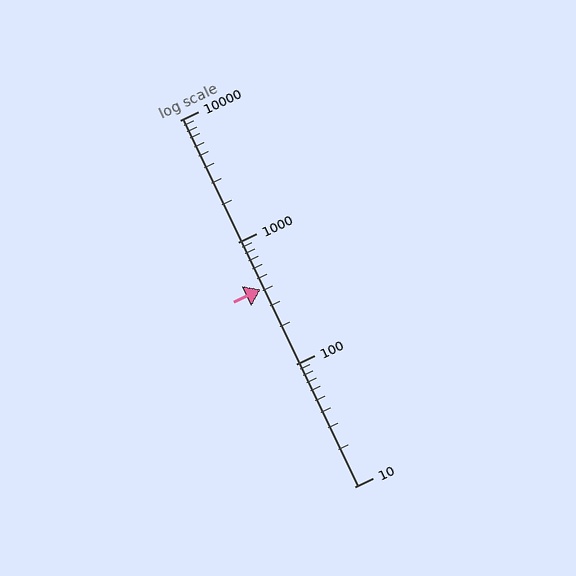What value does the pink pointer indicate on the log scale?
The pointer indicates approximately 410.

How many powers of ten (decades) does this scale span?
The scale spans 3 decades, from 10 to 10000.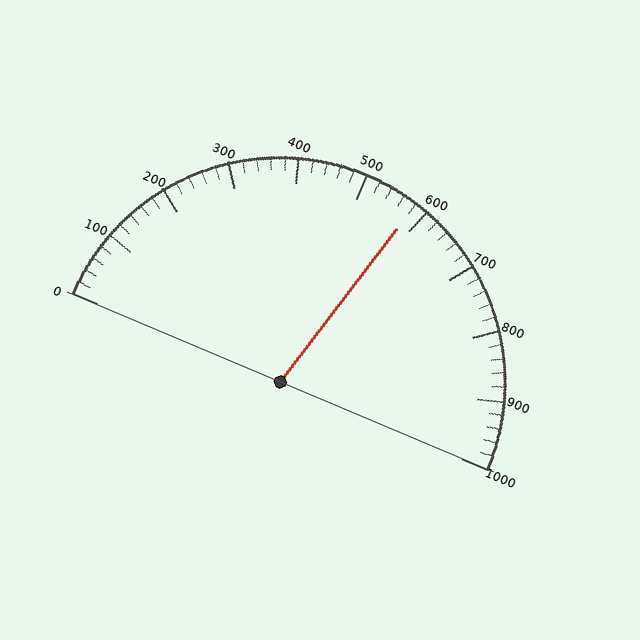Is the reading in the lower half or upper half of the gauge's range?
The reading is in the upper half of the range (0 to 1000).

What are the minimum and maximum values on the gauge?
The gauge ranges from 0 to 1000.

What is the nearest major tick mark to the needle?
The nearest major tick mark is 600.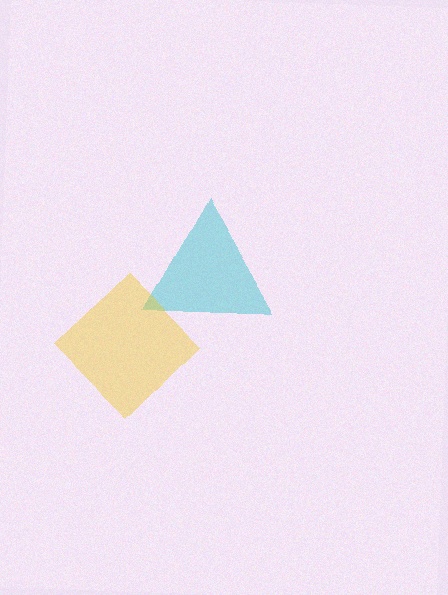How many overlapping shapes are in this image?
There are 2 overlapping shapes in the image.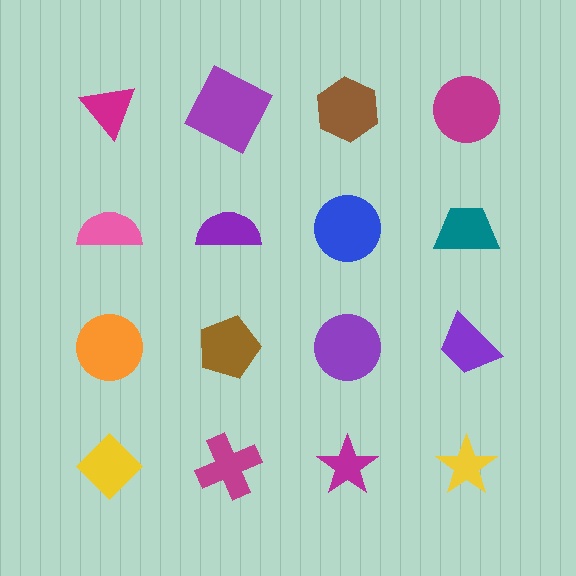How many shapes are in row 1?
4 shapes.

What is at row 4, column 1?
A yellow diamond.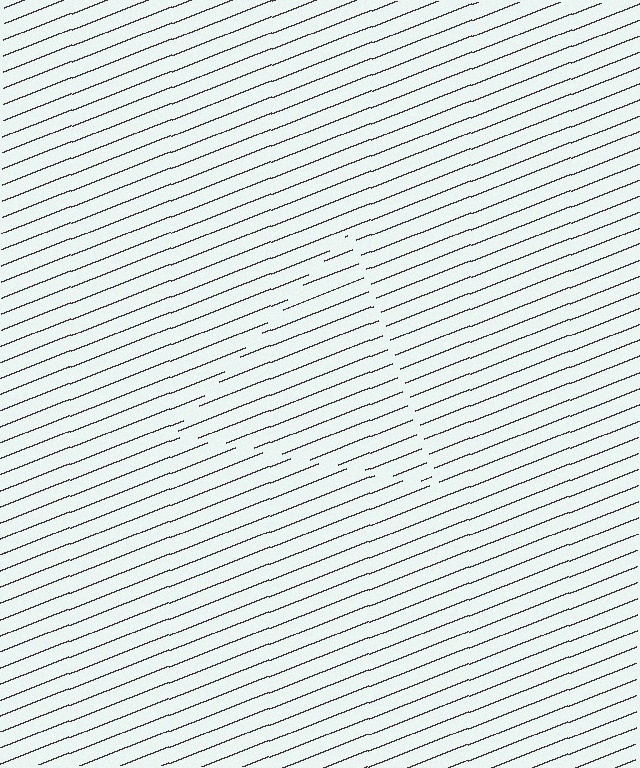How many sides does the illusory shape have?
3 sides — the line-ends trace a triangle.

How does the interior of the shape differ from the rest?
The interior of the shape contains the same grating, shifted by half a period — the contour is defined by the phase discontinuity where line-ends from the inner and outer gratings abut.